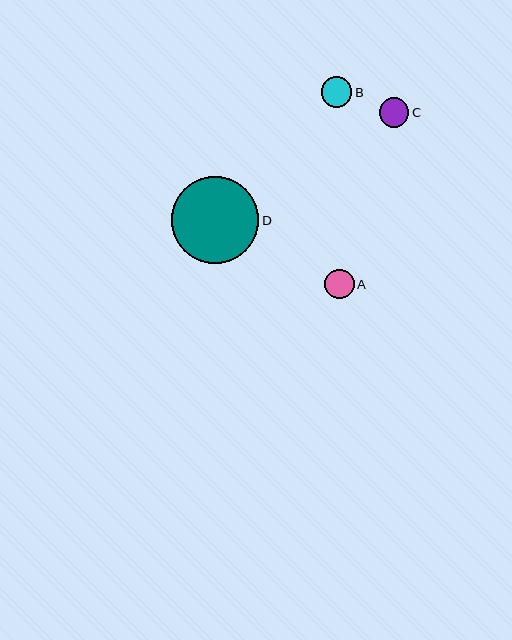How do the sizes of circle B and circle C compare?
Circle B and circle C are approximately the same size.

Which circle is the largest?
Circle D is the largest with a size of approximately 87 pixels.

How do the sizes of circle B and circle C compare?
Circle B and circle C are approximately the same size.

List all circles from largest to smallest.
From largest to smallest: D, B, A, C.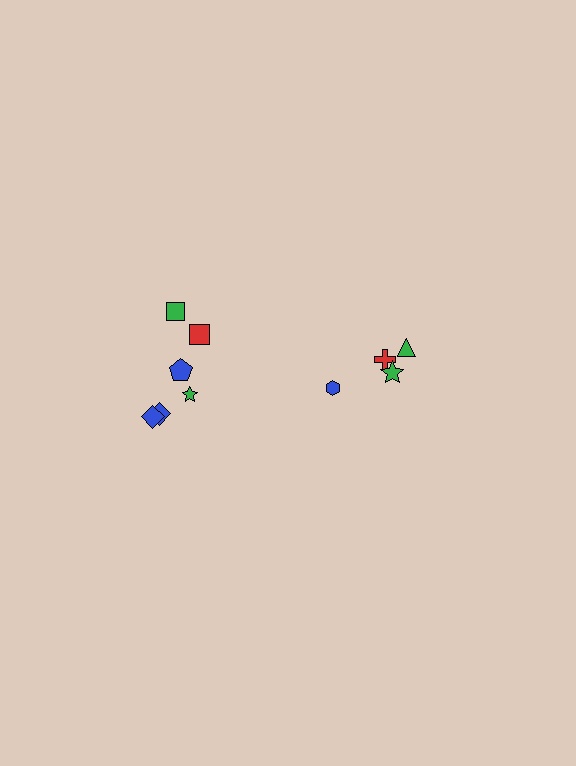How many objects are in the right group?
There are 4 objects.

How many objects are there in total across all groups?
There are 10 objects.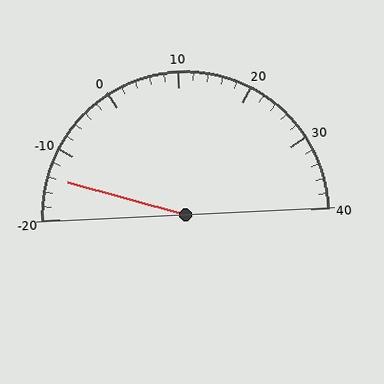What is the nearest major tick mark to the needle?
The nearest major tick mark is -10.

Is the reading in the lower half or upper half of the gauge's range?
The reading is in the lower half of the range (-20 to 40).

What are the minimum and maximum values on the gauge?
The gauge ranges from -20 to 40.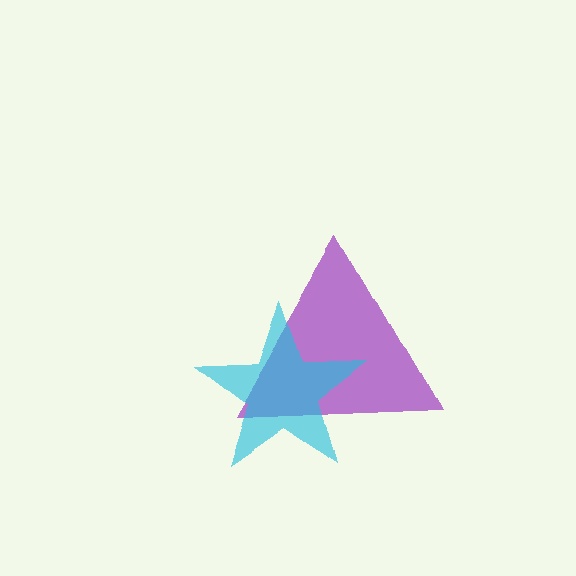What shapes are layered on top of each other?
The layered shapes are: a purple triangle, a cyan star.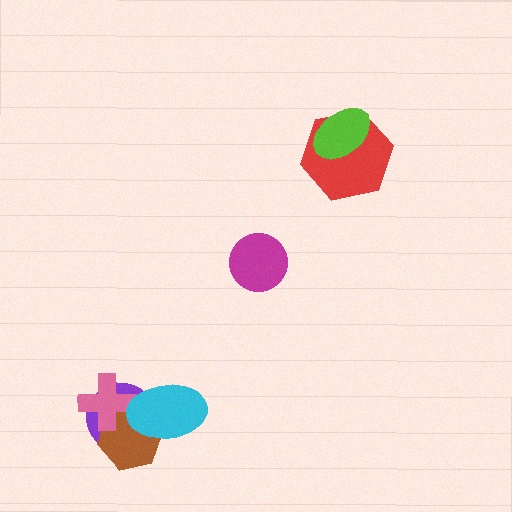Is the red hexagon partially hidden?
Yes, it is partially covered by another shape.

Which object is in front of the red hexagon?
The lime ellipse is in front of the red hexagon.